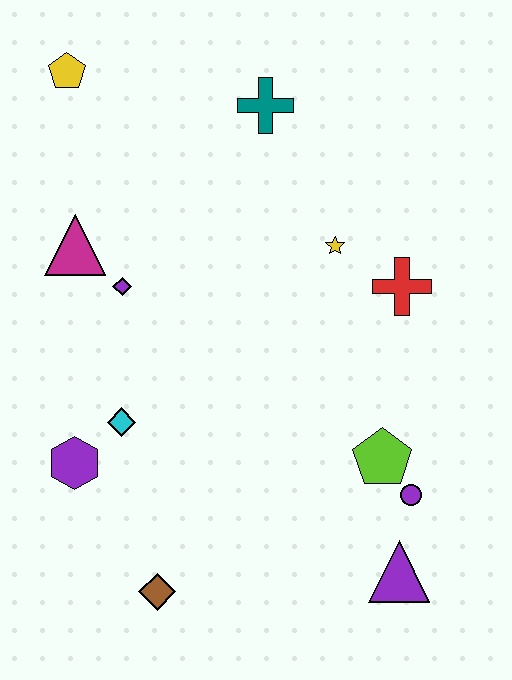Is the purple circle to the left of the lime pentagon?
No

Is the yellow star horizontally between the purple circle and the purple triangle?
No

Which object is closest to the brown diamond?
The purple hexagon is closest to the brown diamond.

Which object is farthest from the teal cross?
The brown diamond is farthest from the teal cross.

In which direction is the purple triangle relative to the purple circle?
The purple triangle is below the purple circle.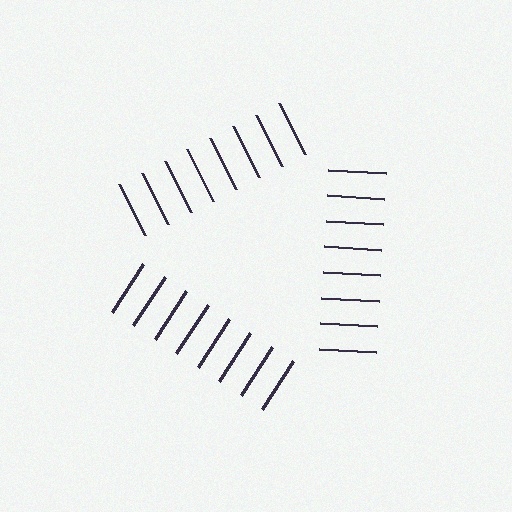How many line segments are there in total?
24 — 8 along each of the 3 edges.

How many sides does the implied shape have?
3 sides — the line-ends trace a triangle.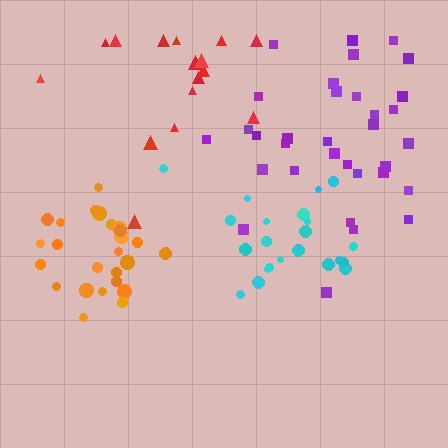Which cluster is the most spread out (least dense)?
Red.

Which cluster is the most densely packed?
Orange.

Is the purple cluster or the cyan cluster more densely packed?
Cyan.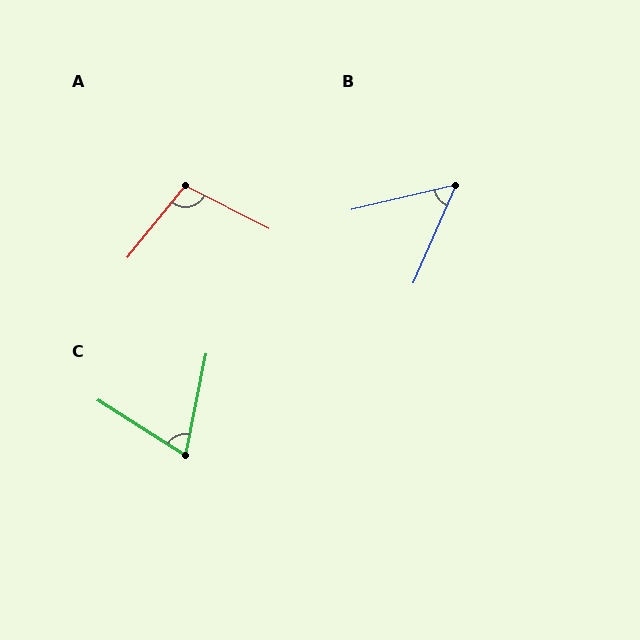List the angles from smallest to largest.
B (53°), C (69°), A (102°).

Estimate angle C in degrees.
Approximately 69 degrees.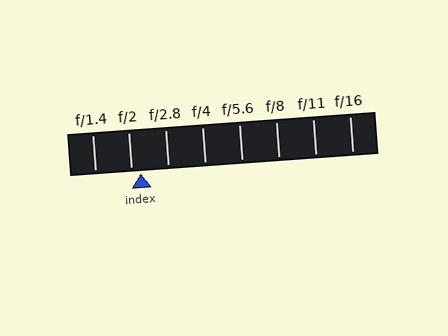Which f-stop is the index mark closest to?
The index mark is closest to f/2.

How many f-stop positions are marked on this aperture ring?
There are 8 f-stop positions marked.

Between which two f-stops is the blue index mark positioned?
The index mark is between f/2 and f/2.8.